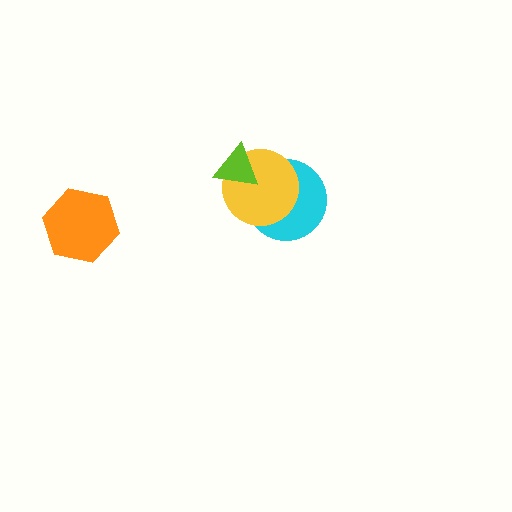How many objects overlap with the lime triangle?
2 objects overlap with the lime triangle.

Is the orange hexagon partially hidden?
No, no other shape covers it.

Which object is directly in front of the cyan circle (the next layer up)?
The yellow circle is directly in front of the cyan circle.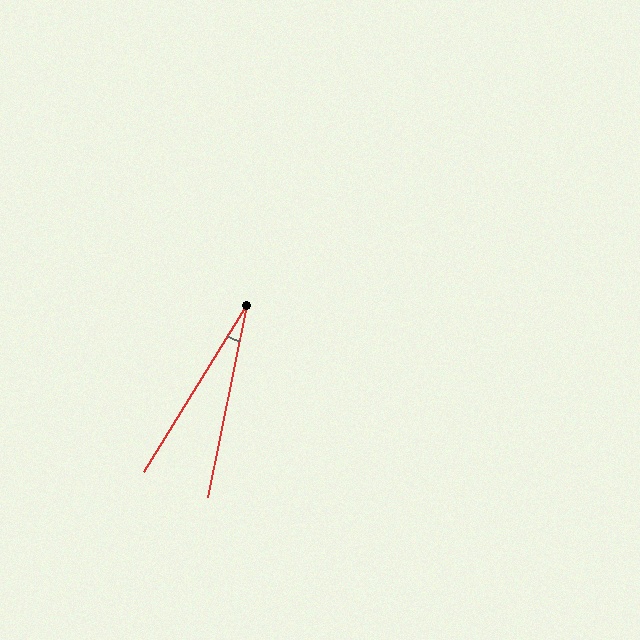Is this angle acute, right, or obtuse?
It is acute.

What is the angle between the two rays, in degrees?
Approximately 20 degrees.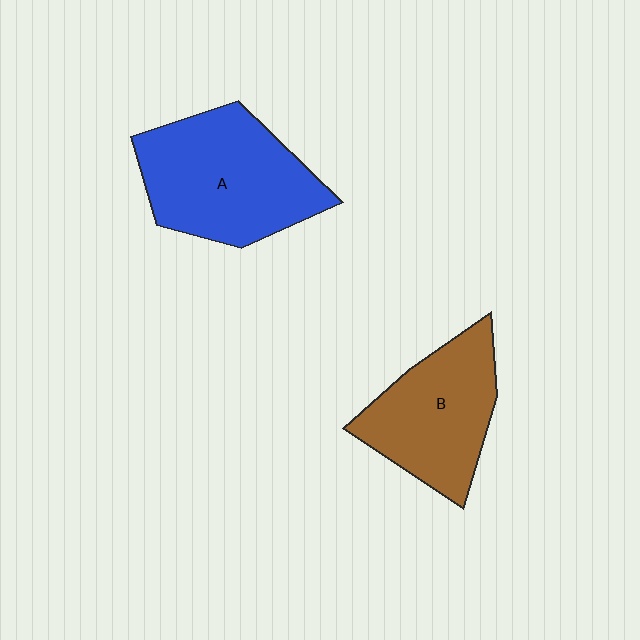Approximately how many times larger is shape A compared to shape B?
Approximately 1.2 times.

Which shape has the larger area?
Shape A (blue).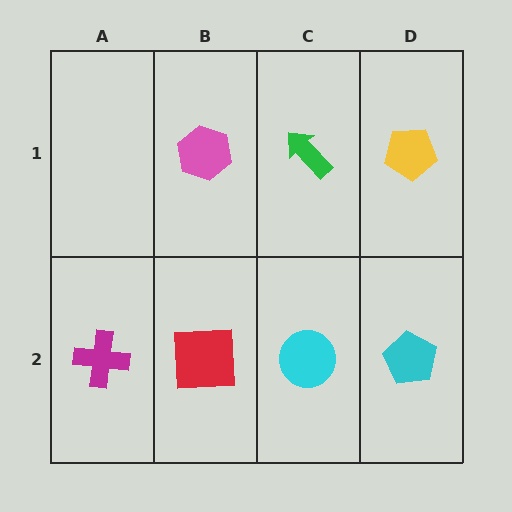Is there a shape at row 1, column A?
No, that cell is empty.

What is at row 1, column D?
A yellow pentagon.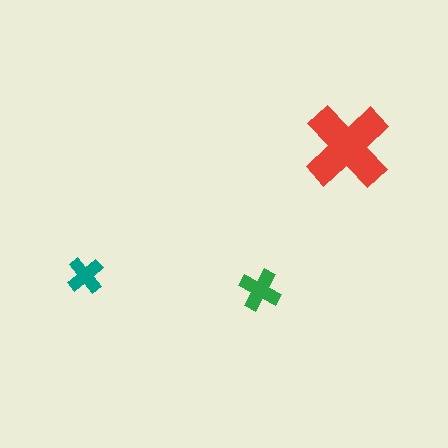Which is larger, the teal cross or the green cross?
The green one.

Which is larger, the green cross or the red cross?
The red one.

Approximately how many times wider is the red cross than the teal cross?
About 2.5 times wider.